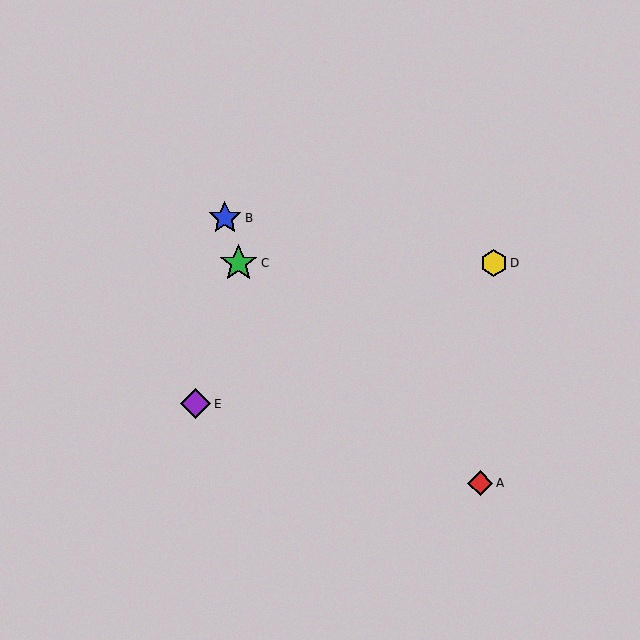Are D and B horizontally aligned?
No, D is at y≈263 and B is at y≈218.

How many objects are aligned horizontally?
2 objects (C, D) are aligned horizontally.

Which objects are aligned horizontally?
Objects C, D are aligned horizontally.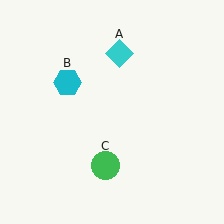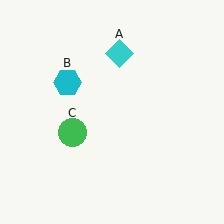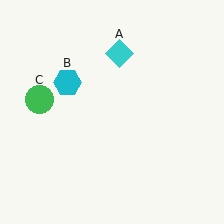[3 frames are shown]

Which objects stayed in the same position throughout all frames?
Cyan diamond (object A) and cyan hexagon (object B) remained stationary.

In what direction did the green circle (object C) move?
The green circle (object C) moved up and to the left.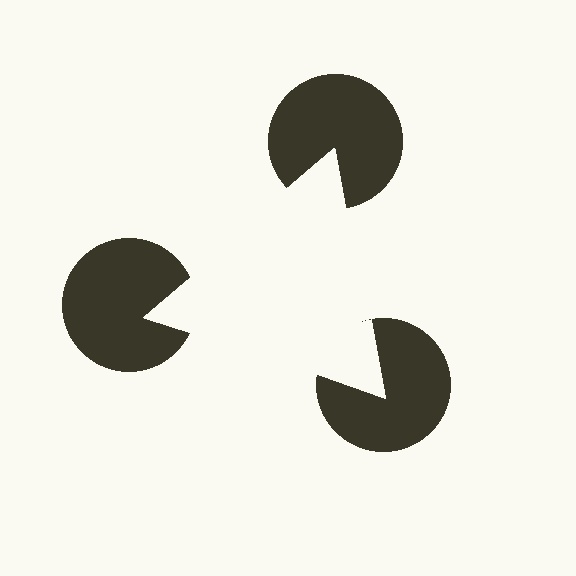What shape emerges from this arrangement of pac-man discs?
An illusory triangle — its edges are inferred from the aligned wedge cuts in the pac-man discs, not physically drawn.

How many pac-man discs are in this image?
There are 3 — one at each vertex of the illusory triangle.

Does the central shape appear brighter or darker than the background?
It typically appears slightly brighter than the background, even though no actual brightness change is drawn.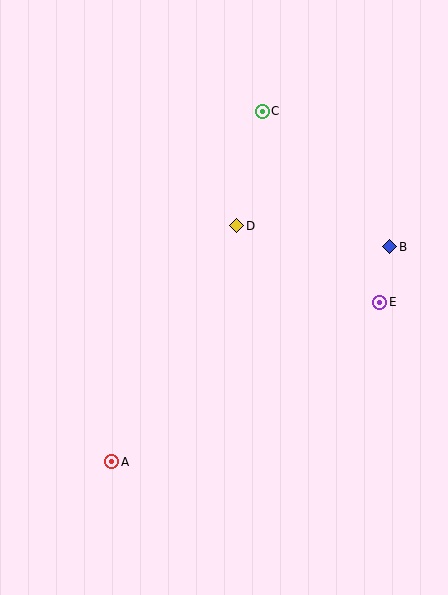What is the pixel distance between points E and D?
The distance between E and D is 162 pixels.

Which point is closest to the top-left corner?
Point C is closest to the top-left corner.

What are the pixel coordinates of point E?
Point E is at (380, 302).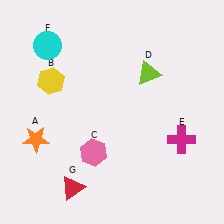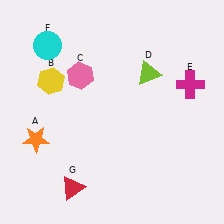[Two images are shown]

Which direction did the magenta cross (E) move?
The magenta cross (E) moved up.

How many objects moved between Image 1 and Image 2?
2 objects moved between the two images.